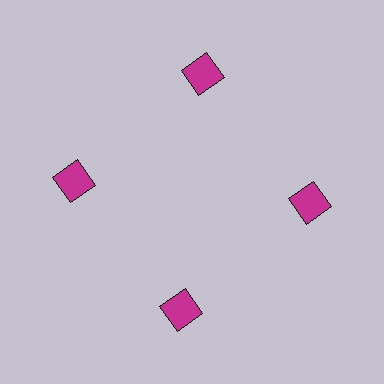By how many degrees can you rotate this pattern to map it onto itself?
The pattern maps onto itself every 90 degrees of rotation.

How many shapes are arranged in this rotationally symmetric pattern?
There are 4 shapes, arranged in 4 groups of 1.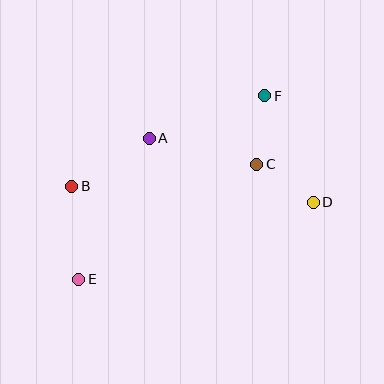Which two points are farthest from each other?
Points E and F are farthest from each other.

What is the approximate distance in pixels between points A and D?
The distance between A and D is approximately 176 pixels.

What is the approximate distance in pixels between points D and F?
The distance between D and F is approximately 117 pixels.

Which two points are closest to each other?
Points C and D are closest to each other.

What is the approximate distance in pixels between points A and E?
The distance between A and E is approximately 157 pixels.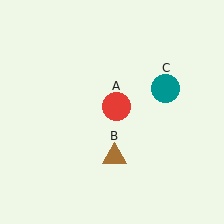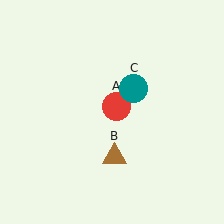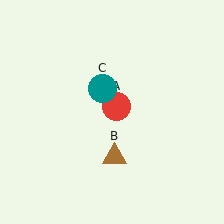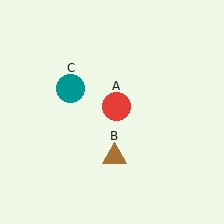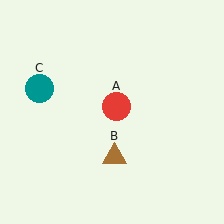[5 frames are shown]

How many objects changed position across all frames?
1 object changed position: teal circle (object C).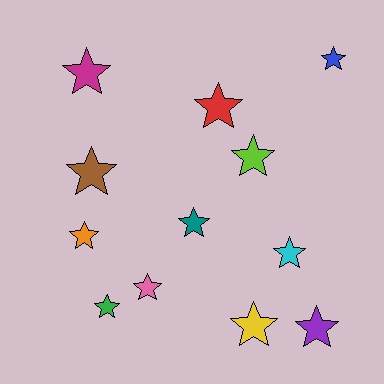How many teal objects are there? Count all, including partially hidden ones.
There is 1 teal object.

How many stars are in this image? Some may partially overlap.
There are 12 stars.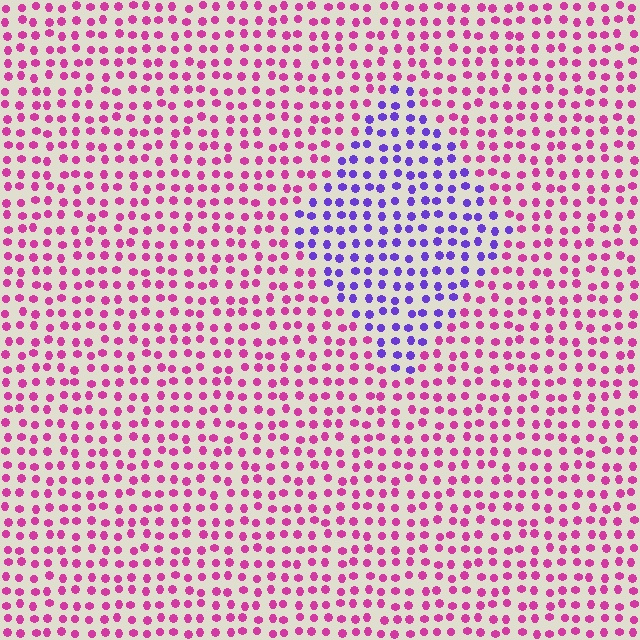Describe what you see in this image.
The image is filled with small magenta elements in a uniform arrangement. A diamond-shaped region is visible where the elements are tinted to a slightly different hue, forming a subtle color boundary.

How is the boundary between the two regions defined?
The boundary is defined purely by a slight shift in hue (about 60 degrees). Spacing, size, and orientation are identical on both sides.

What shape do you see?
I see a diamond.